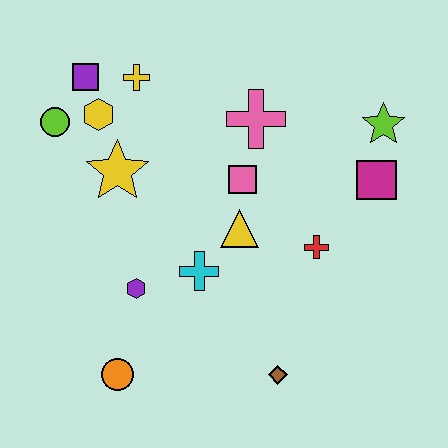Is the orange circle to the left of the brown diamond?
Yes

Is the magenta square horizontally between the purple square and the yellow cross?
No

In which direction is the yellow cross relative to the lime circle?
The yellow cross is to the right of the lime circle.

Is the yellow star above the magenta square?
Yes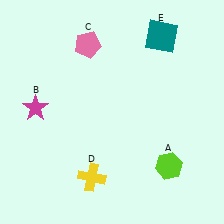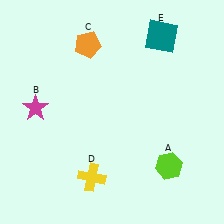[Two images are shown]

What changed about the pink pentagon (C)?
In Image 1, C is pink. In Image 2, it changed to orange.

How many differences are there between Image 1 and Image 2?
There is 1 difference between the two images.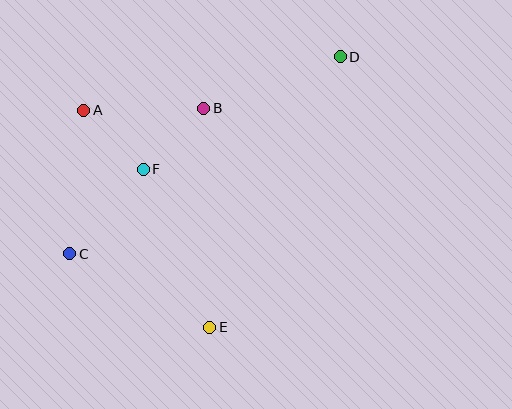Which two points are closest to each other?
Points A and F are closest to each other.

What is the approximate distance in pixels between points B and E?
The distance between B and E is approximately 219 pixels.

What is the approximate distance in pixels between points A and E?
The distance between A and E is approximately 251 pixels.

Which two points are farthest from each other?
Points C and D are farthest from each other.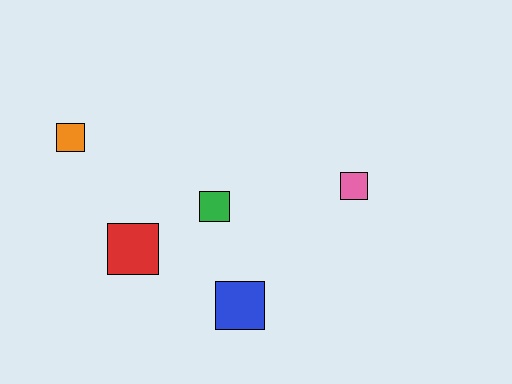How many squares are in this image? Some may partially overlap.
There are 5 squares.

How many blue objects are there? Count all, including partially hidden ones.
There is 1 blue object.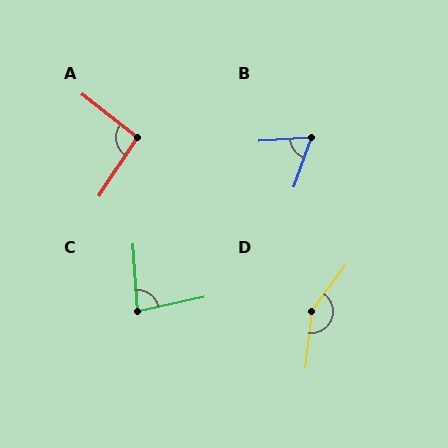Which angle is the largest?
D, at approximately 150 degrees.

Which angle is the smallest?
B, at approximately 66 degrees.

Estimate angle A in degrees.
Approximately 95 degrees.